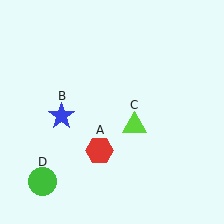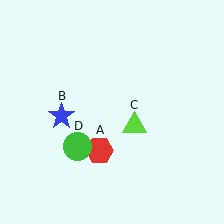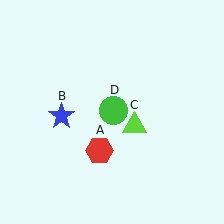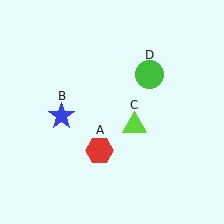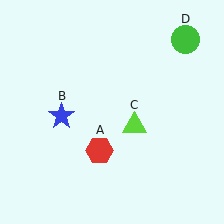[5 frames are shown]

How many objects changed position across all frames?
1 object changed position: green circle (object D).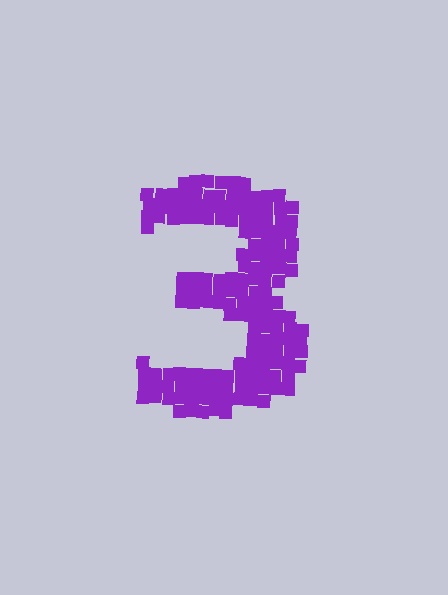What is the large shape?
The large shape is the digit 3.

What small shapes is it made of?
It is made of small squares.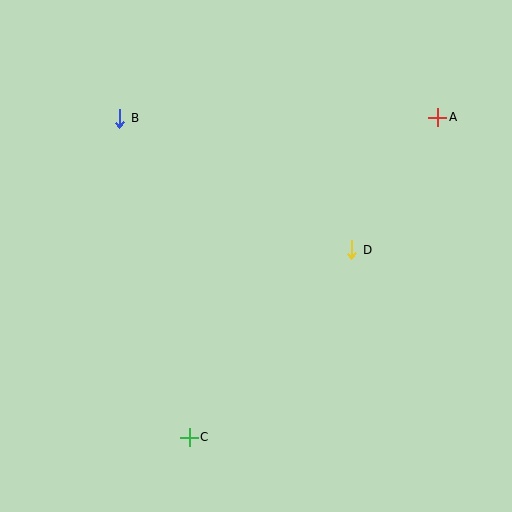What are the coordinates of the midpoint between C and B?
The midpoint between C and B is at (154, 278).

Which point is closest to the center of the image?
Point D at (352, 250) is closest to the center.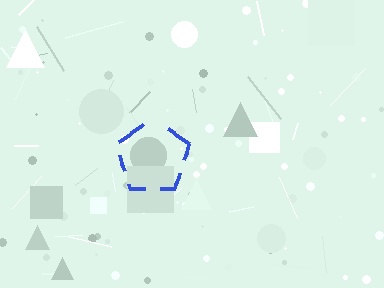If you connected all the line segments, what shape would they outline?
They would outline a pentagon.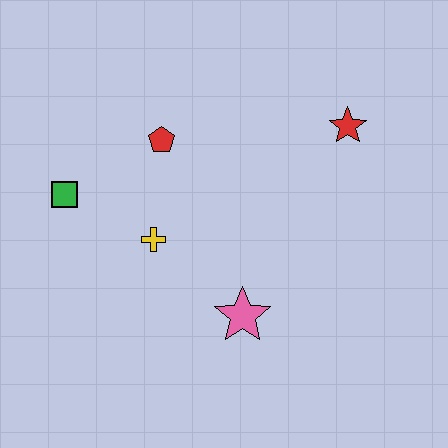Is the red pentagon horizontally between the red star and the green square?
Yes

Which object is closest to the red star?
The red pentagon is closest to the red star.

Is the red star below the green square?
No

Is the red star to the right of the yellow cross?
Yes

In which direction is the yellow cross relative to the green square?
The yellow cross is to the right of the green square.